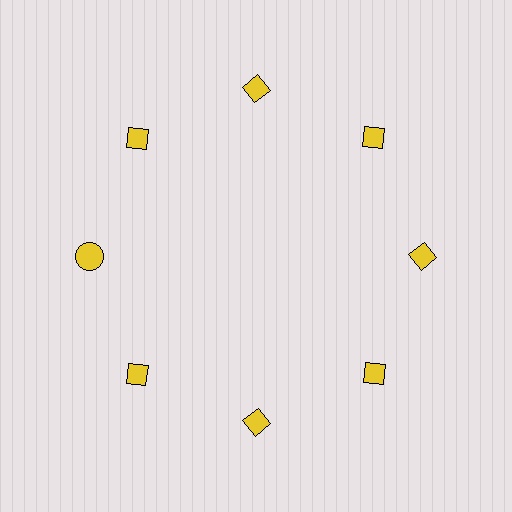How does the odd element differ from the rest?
It has a different shape: circle instead of diamond.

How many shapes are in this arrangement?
There are 8 shapes arranged in a ring pattern.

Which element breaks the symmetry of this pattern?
The yellow circle at roughly the 9 o'clock position breaks the symmetry. All other shapes are yellow diamonds.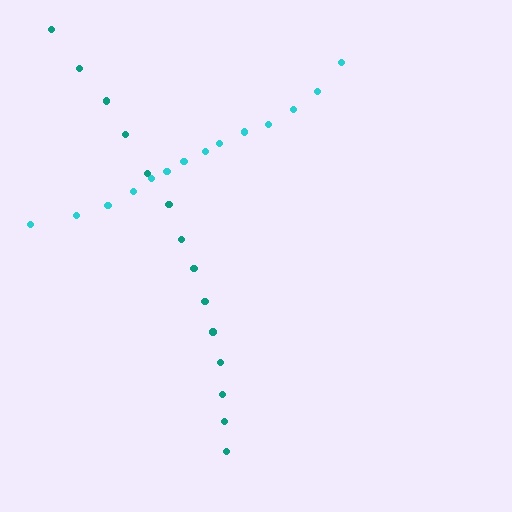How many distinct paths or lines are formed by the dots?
There are 2 distinct paths.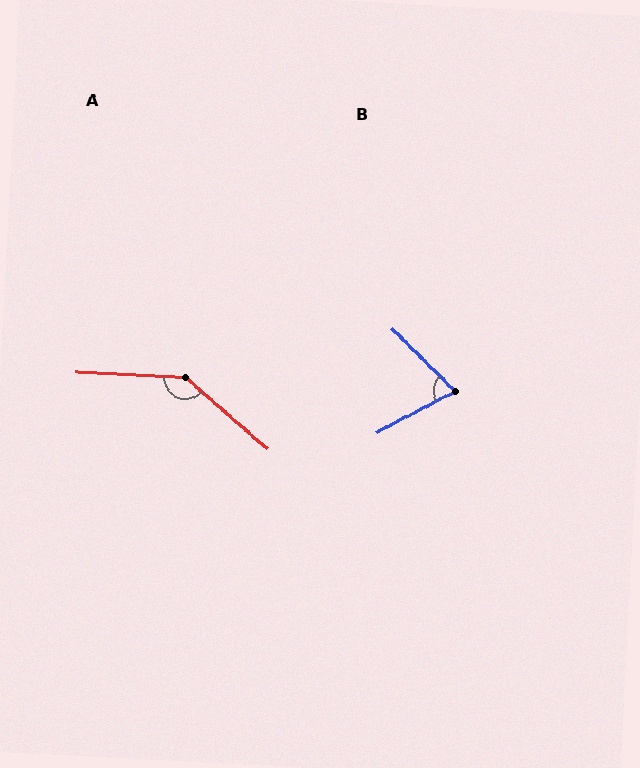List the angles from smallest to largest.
B (73°), A (141°).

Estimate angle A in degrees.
Approximately 141 degrees.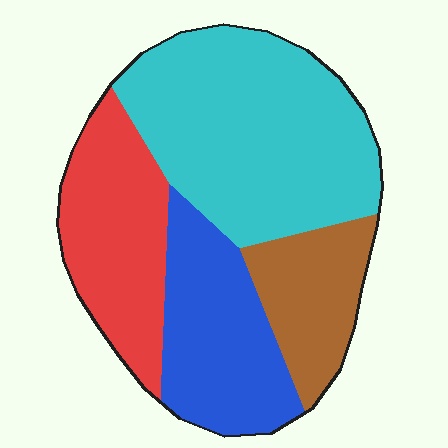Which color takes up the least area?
Brown, at roughly 15%.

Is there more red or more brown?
Red.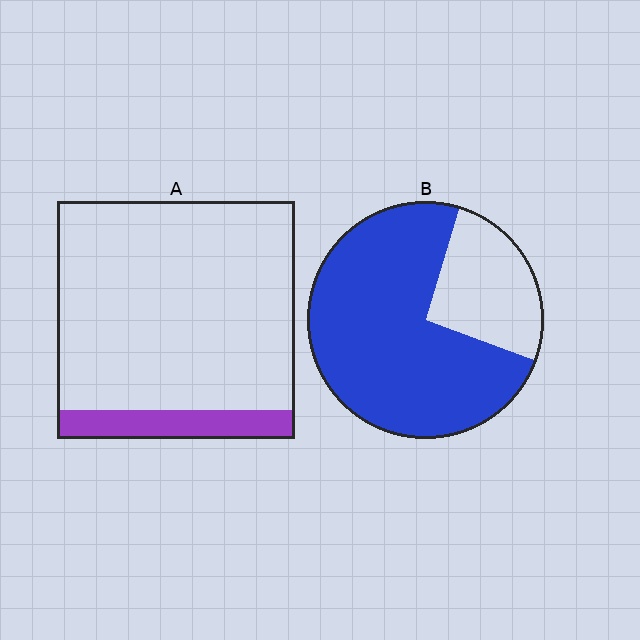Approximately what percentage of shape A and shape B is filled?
A is approximately 10% and B is approximately 75%.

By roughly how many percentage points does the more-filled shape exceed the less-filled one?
By roughly 60 percentage points (B over A).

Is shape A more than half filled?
No.